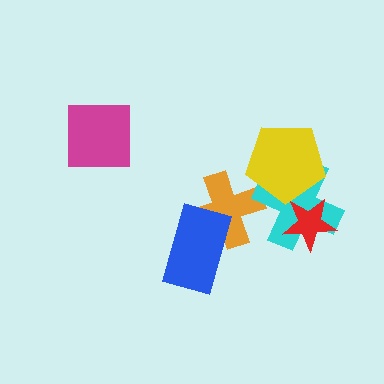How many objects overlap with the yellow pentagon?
1 object overlaps with the yellow pentagon.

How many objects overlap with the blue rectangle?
1 object overlaps with the blue rectangle.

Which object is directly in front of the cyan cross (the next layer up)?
The red star is directly in front of the cyan cross.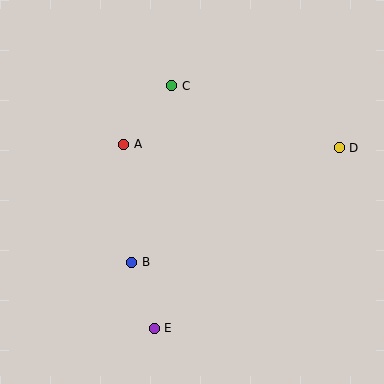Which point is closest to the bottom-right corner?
Point E is closest to the bottom-right corner.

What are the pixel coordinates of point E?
Point E is at (154, 328).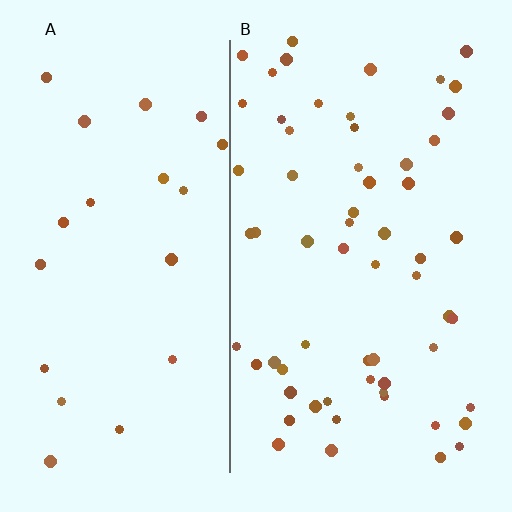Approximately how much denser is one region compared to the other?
Approximately 2.9× — region B over region A.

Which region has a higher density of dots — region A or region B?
B (the right).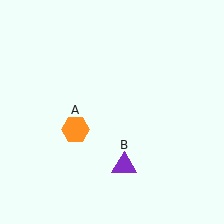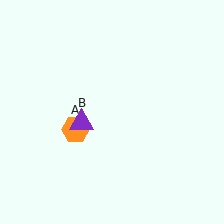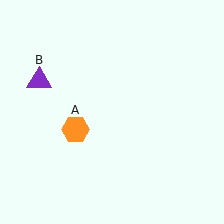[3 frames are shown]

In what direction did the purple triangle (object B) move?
The purple triangle (object B) moved up and to the left.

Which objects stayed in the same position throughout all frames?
Orange hexagon (object A) remained stationary.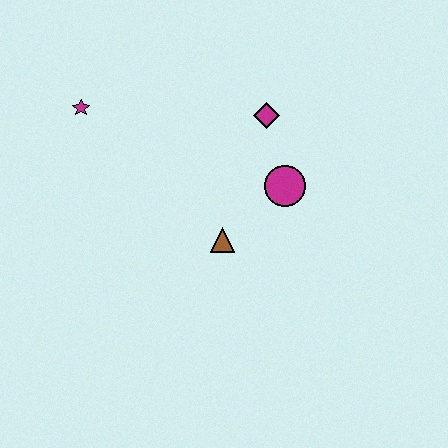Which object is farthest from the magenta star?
The magenta circle is farthest from the magenta star.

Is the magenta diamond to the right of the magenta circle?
No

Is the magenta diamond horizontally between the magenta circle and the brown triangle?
Yes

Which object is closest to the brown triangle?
The magenta circle is closest to the brown triangle.